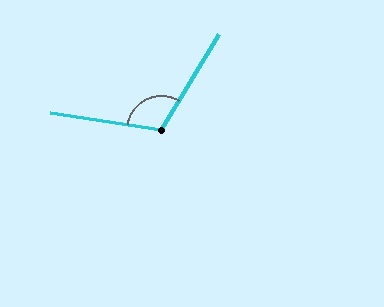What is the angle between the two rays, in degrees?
Approximately 113 degrees.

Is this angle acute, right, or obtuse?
It is obtuse.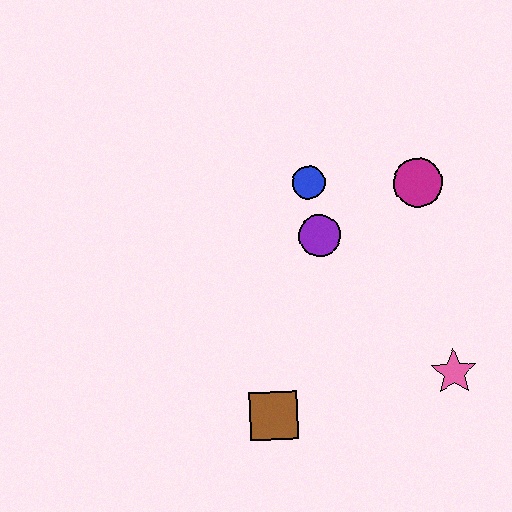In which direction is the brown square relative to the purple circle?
The brown square is below the purple circle.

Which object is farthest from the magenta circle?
The brown square is farthest from the magenta circle.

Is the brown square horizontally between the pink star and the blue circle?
No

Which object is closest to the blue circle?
The purple circle is closest to the blue circle.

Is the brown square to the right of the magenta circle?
No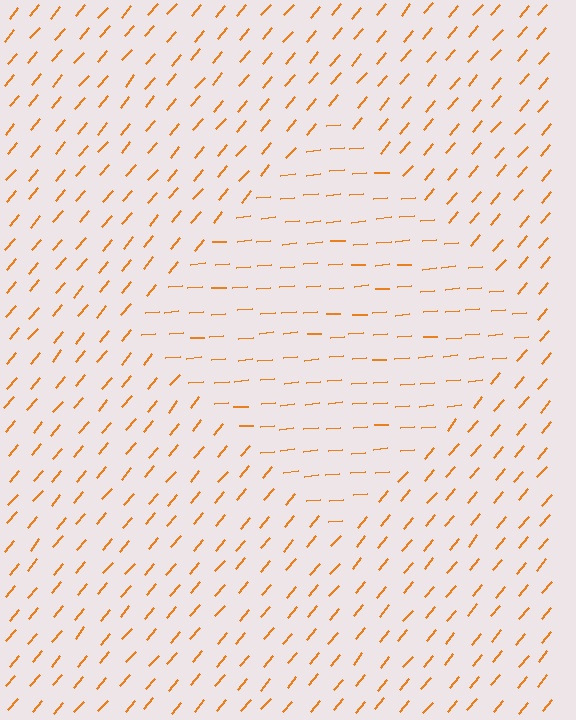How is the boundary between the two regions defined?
The boundary is defined purely by a change in line orientation (approximately 45 degrees difference). All lines are the same color and thickness.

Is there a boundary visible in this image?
Yes, there is a texture boundary formed by a change in line orientation.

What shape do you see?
I see a diamond.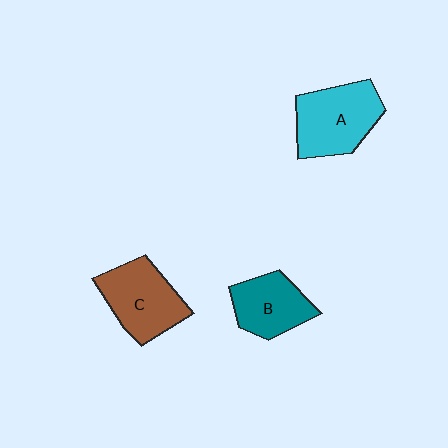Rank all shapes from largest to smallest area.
From largest to smallest: A (cyan), C (brown), B (teal).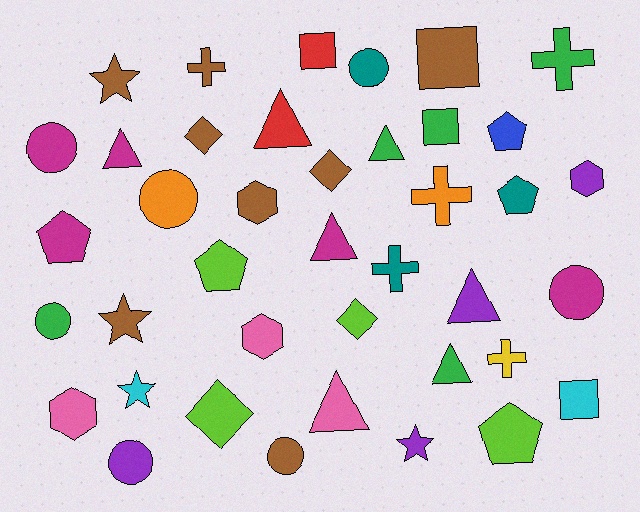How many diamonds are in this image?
There are 4 diamonds.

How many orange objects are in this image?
There are 2 orange objects.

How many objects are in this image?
There are 40 objects.